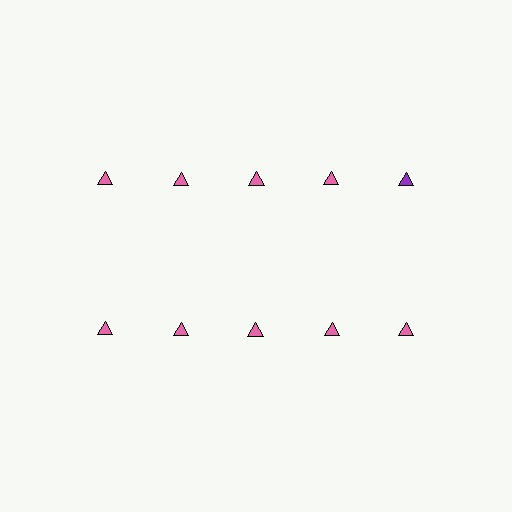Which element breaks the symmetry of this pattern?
The purple triangle in the top row, rightmost column breaks the symmetry. All other shapes are pink triangles.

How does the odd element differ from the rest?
It has a different color: purple instead of pink.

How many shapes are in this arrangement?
There are 10 shapes arranged in a grid pattern.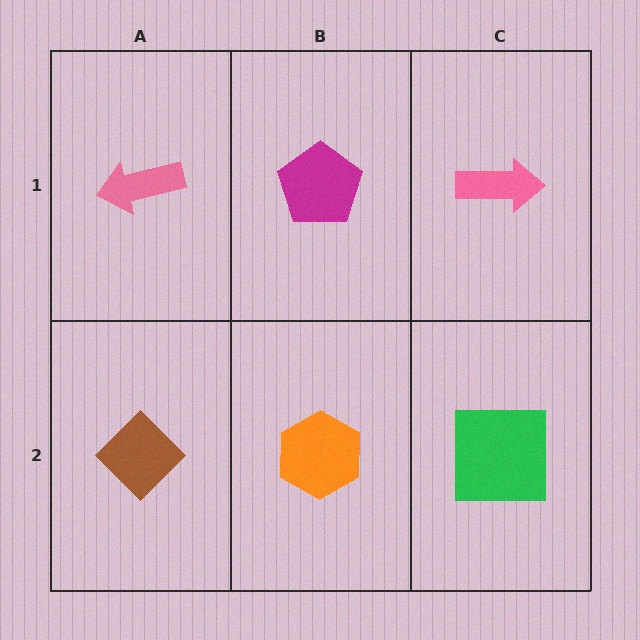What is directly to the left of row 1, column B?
A pink arrow.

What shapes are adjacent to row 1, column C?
A green square (row 2, column C), a magenta pentagon (row 1, column B).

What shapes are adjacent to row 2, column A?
A pink arrow (row 1, column A), an orange hexagon (row 2, column B).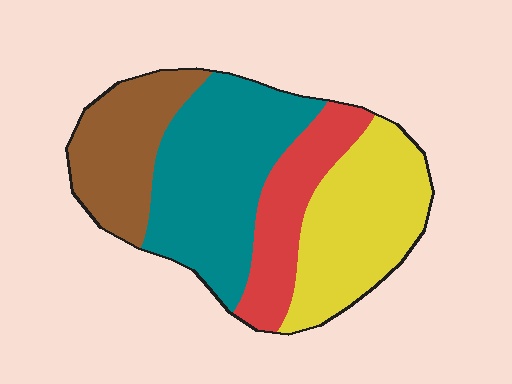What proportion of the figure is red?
Red covers 17% of the figure.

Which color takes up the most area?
Teal, at roughly 35%.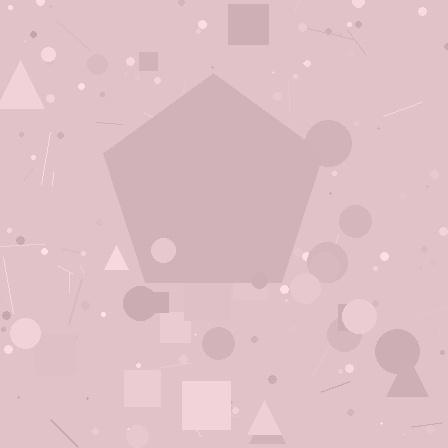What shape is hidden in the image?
A pentagon is hidden in the image.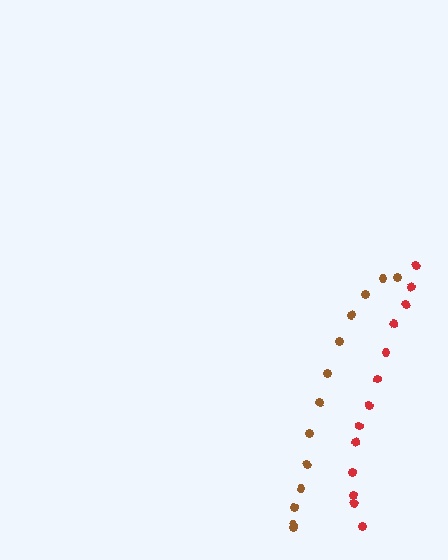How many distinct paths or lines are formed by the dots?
There are 2 distinct paths.